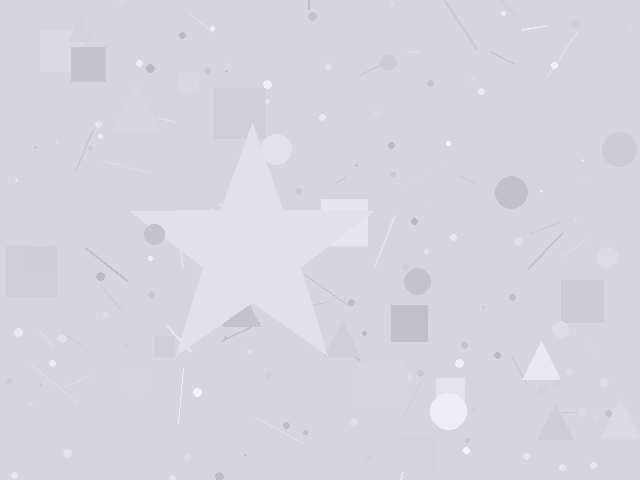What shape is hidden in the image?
A star is hidden in the image.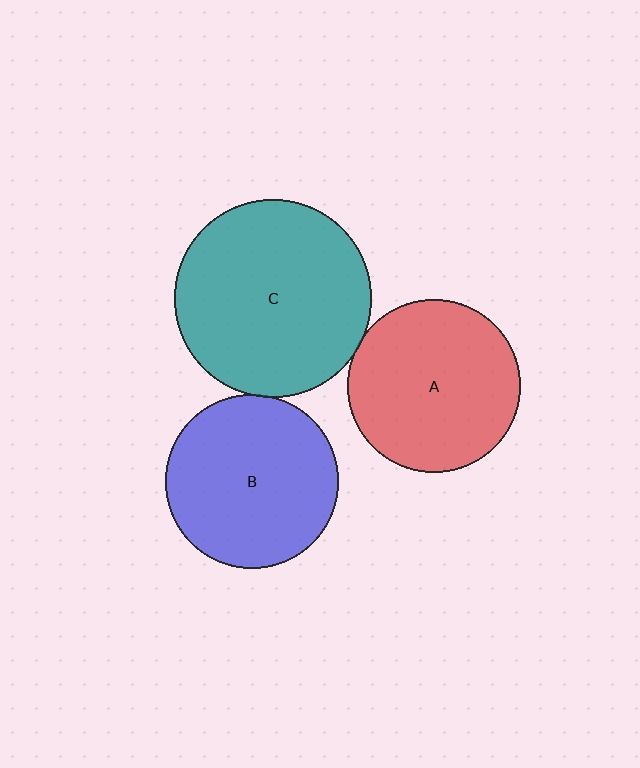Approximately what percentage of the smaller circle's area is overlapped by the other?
Approximately 5%.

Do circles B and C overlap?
Yes.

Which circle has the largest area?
Circle C (teal).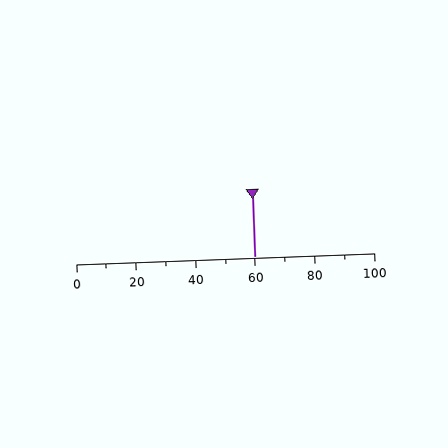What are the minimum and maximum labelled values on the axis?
The axis runs from 0 to 100.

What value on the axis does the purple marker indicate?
The marker indicates approximately 60.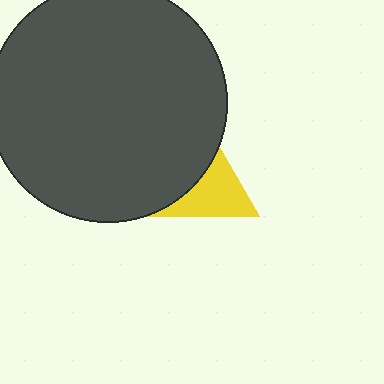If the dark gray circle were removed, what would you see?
You would see the complete yellow triangle.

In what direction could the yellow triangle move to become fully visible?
The yellow triangle could move right. That would shift it out from behind the dark gray circle entirely.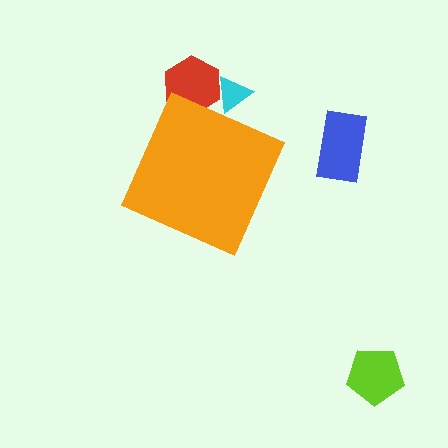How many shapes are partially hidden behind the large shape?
2 shapes are partially hidden.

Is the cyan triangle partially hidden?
Yes, the cyan triangle is partially hidden behind the orange diamond.